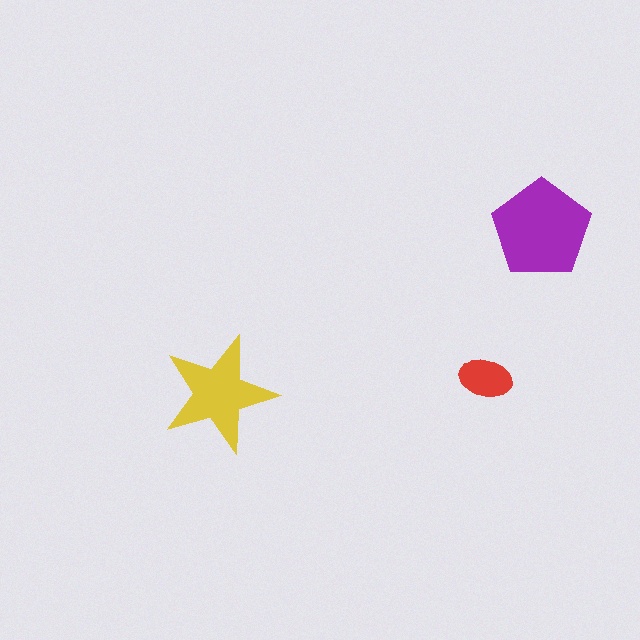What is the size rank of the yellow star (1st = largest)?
2nd.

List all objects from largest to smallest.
The purple pentagon, the yellow star, the red ellipse.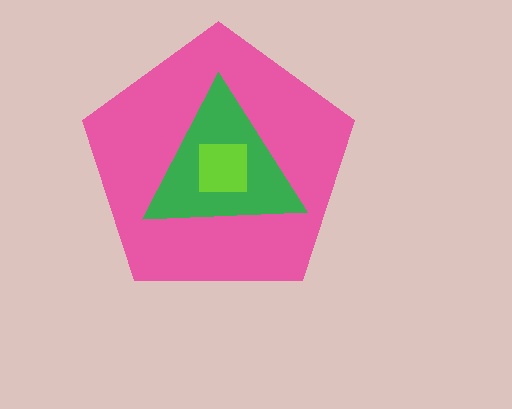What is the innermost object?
The lime square.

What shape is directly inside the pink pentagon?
The green triangle.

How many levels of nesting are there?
3.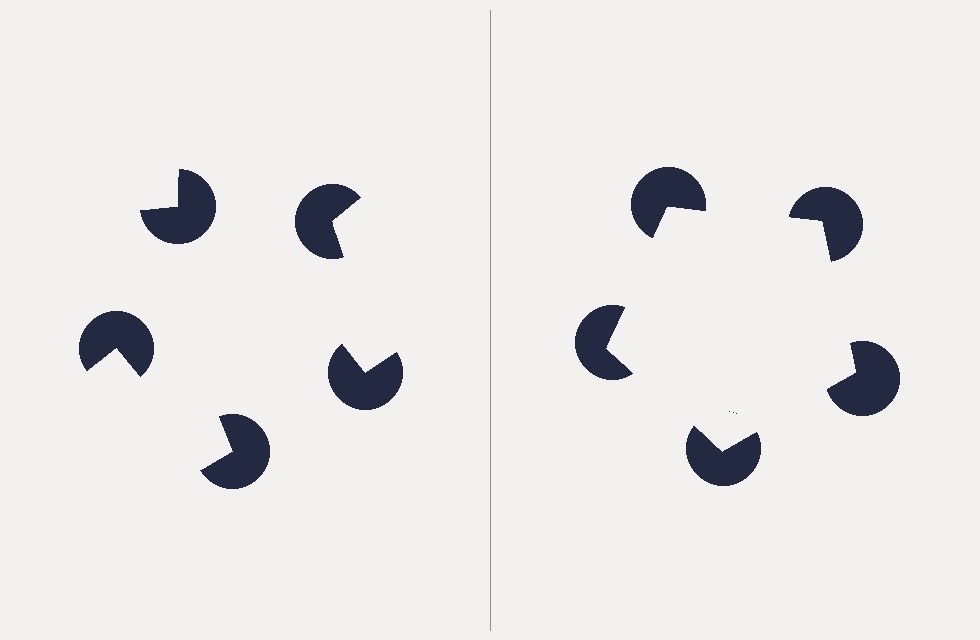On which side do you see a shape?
An illusory pentagon appears on the right side. On the left side the wedge cuts are rotated, so no coherent shape forms.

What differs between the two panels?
The pac-man discs are positioned identically on both sides; only the wedge orientations differ. On the right they align to a pentagon; on the left they are misaligned.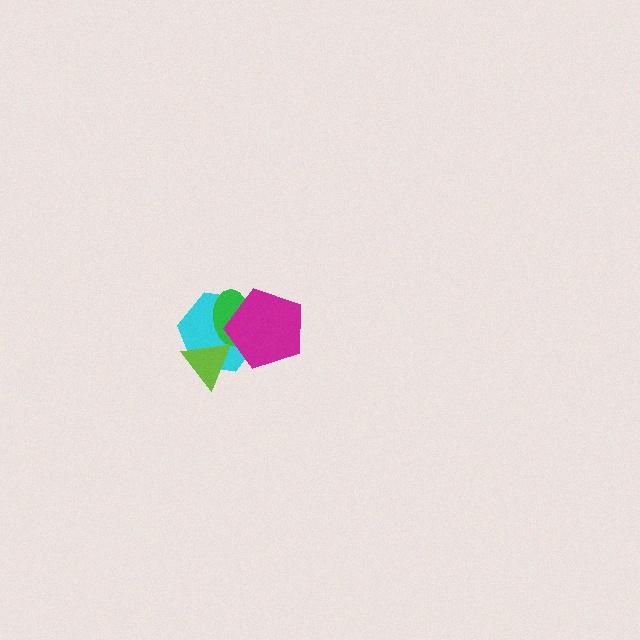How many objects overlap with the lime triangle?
2 objects overlap with the lime triangle.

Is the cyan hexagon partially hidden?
Yes, it is partially covered by another shape.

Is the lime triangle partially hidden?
Yes, it is partially covered by another shape.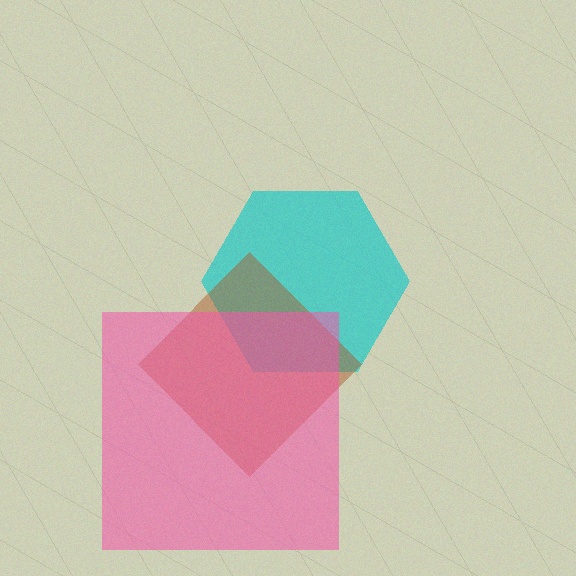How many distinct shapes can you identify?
There are 3 distinct shapes: a cyan hexagon, a brown diamond, a pink square.